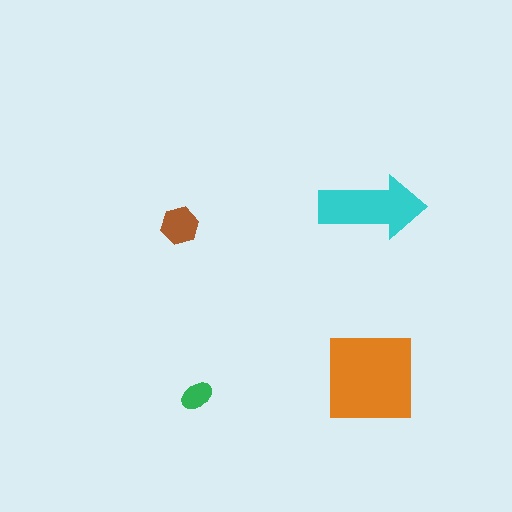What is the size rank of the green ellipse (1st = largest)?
4th.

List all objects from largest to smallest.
The orange square, the cyan arrow, the brown hexagon, the green ellipse.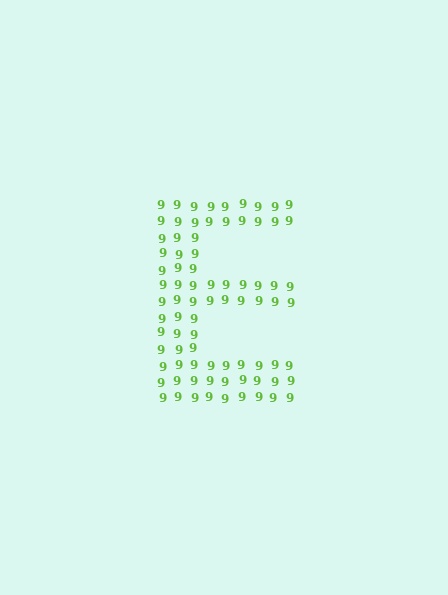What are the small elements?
The small elements are digit 9's.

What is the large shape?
The large shape is the letter E.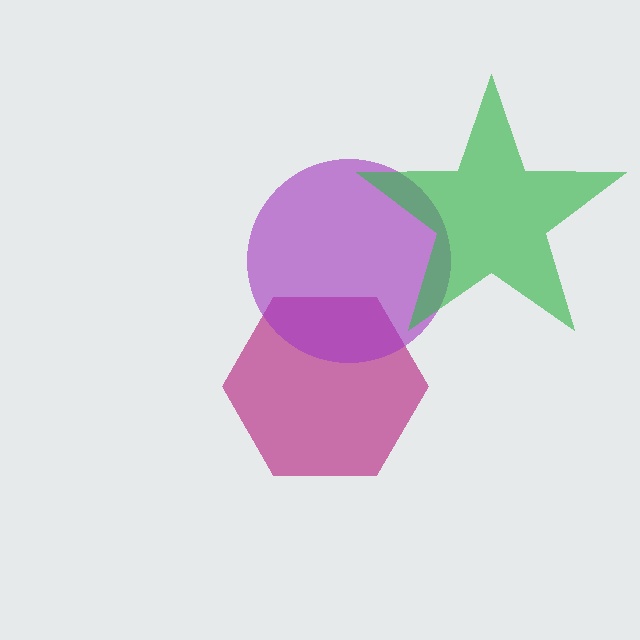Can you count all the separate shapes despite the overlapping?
Yes, there are 3 separate shapes.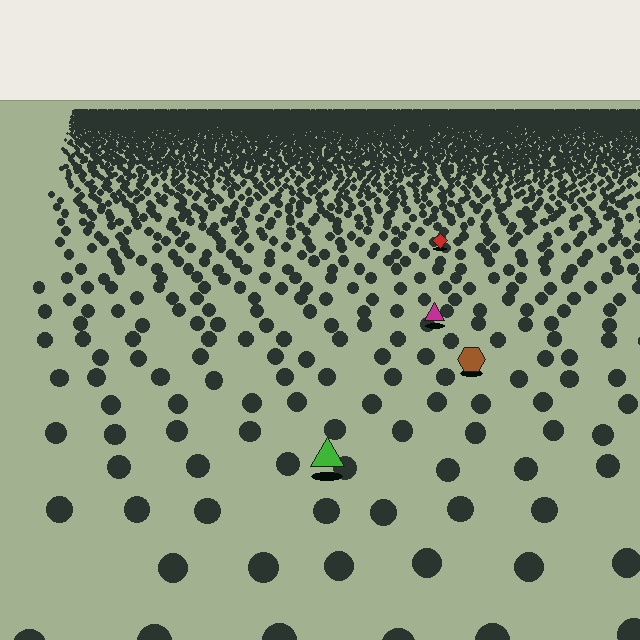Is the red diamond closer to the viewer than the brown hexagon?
No. The brown hexagon is closer — you can tell from the texture gradient: the ground texture is coarser near it.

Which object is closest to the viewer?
The green triangle is closest. The texture marks near it are larger and more spread out.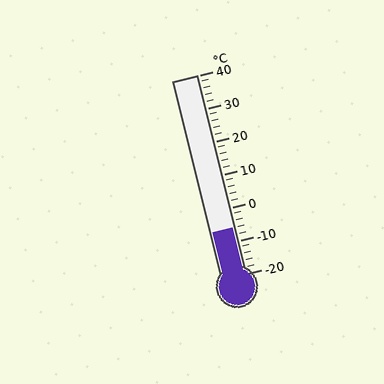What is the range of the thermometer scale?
The thermometer scale ranges from -20°C to 40°C.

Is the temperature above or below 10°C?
The temperature is below 10°C.